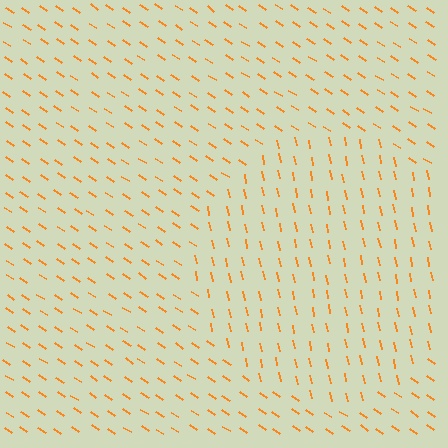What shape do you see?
I see a circle.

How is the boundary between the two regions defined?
The boundary is defined purely by a change in line orientation (approximately 45 degrees difference). All lines are the same color and thickness.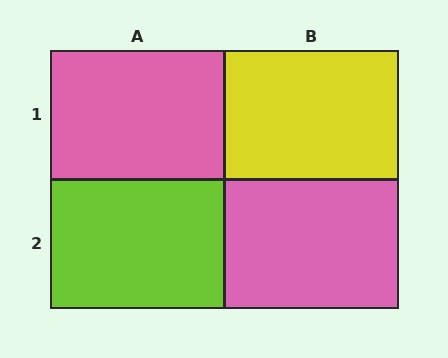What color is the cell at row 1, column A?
Pink.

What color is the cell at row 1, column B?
Yellow.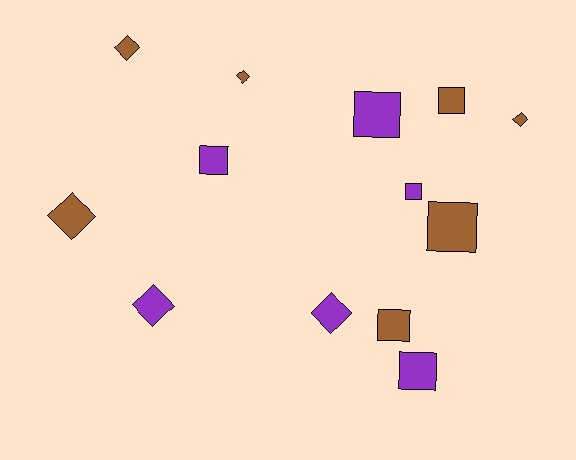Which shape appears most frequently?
Square, with 7 objects.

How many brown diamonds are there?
There are 4 brown diamonds.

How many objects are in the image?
There are 13 objects.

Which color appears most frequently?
Brown, with 7 objects.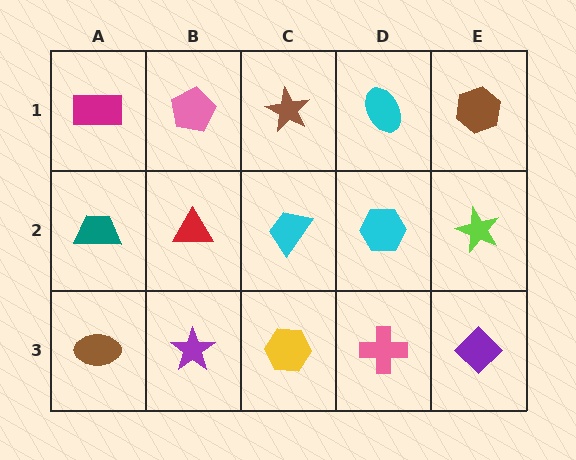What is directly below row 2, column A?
A brown ellipse.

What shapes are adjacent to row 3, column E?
A lime star (row 2, column E), a pink cross (row 3, column D).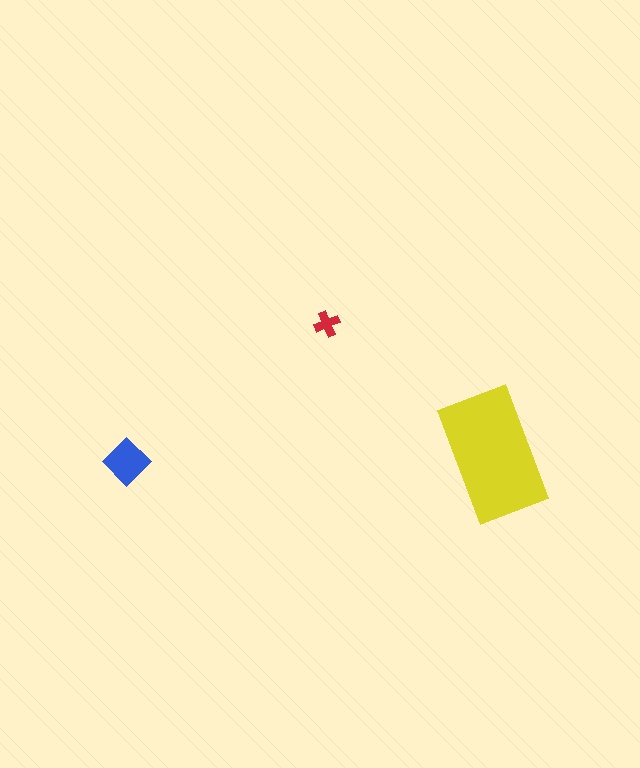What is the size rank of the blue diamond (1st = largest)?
2nd.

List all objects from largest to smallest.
The yellow rectangle, the blue diamond, the red cross.